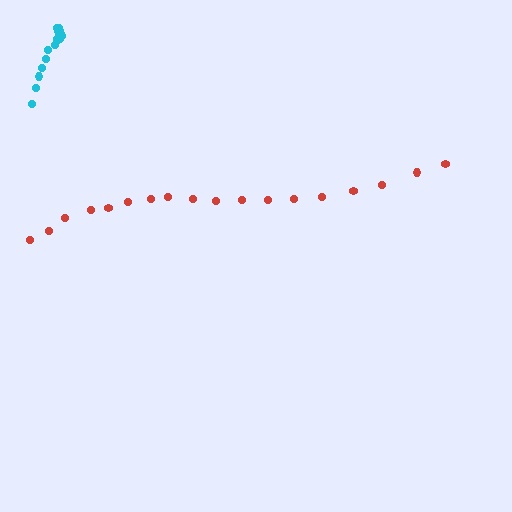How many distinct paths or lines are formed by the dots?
There are 2 distinct paths.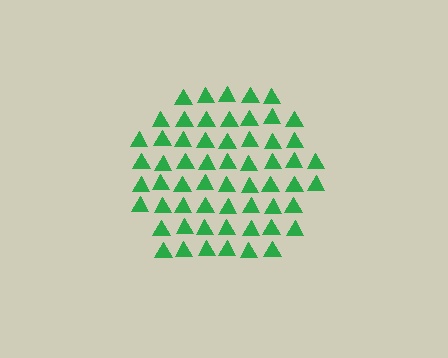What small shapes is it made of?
It is made of small triangles.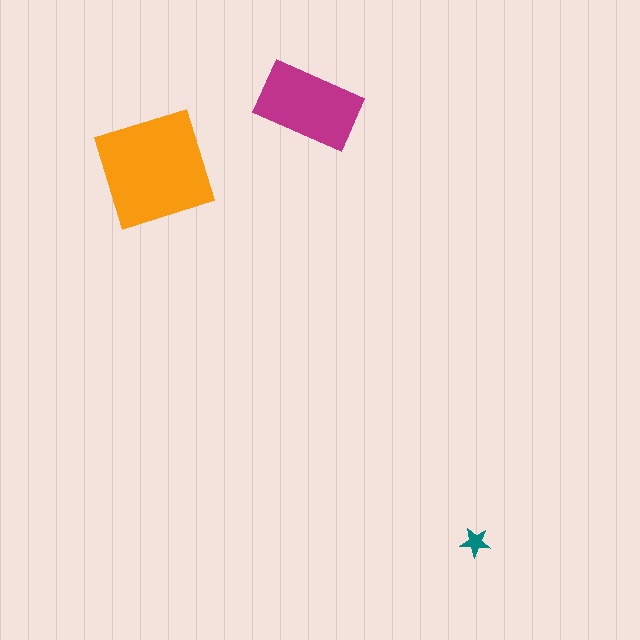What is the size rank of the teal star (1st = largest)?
3rd.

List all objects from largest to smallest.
The orange square, the magenta rectangle, the teal star.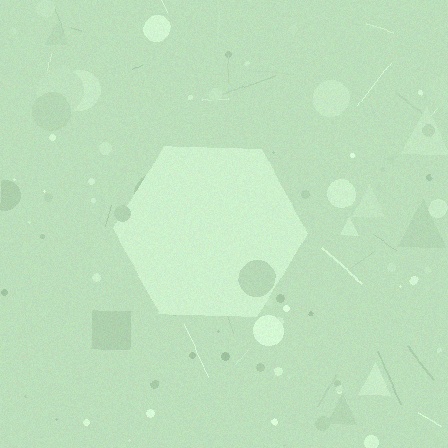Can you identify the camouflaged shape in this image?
The camouflaged shape is a hexagon.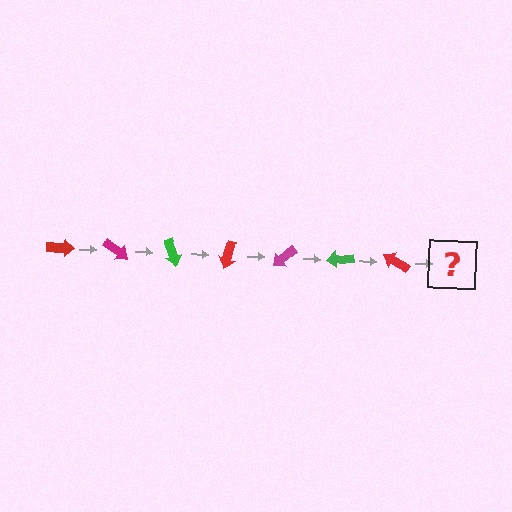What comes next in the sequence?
The next element should be a magenta arrow, rotated 245 degrees from the start.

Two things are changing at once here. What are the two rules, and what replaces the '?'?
The two rules are that it rotates 35 degrees each step and the color cycles through red, magenta, and green. The '?' should be a magenta arrow, rotated 245 degrees from the start.